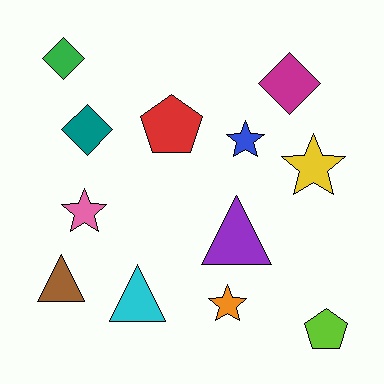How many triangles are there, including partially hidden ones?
There are 3 triangles.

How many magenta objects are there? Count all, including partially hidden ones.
There is 1 magenta object.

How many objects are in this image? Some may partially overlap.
There are 12 objects.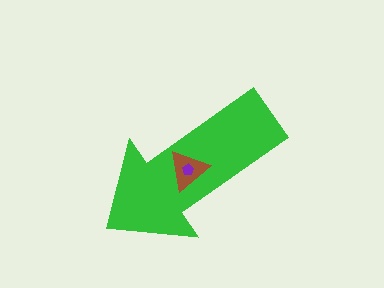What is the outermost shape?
The green arrow.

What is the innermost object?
The purple pentagon.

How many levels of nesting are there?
3.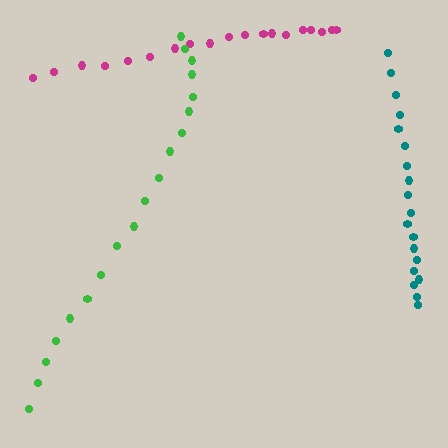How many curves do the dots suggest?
There are 3 distinct paths.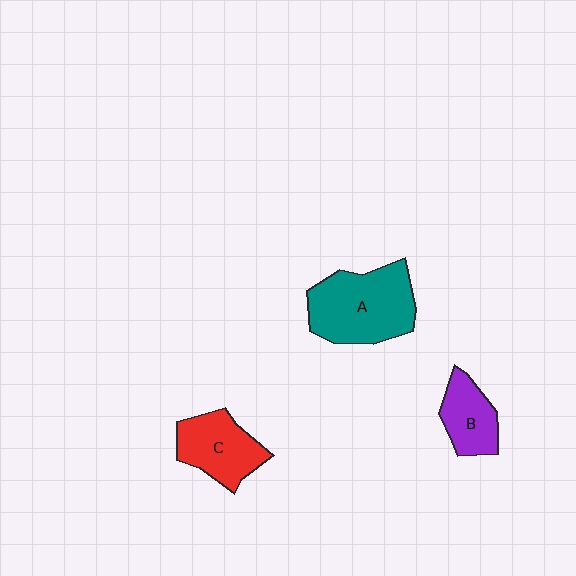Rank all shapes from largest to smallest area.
From largest to smallest: A (teal), C (red), B (purple).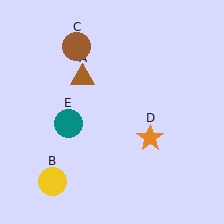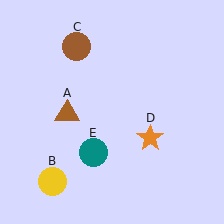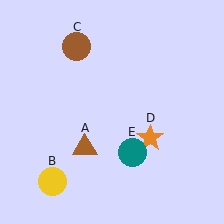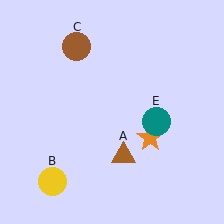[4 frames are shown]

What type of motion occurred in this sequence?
The brown triangle (object A), teal circle (object E) rotated counterclockwise around the center of the scene.